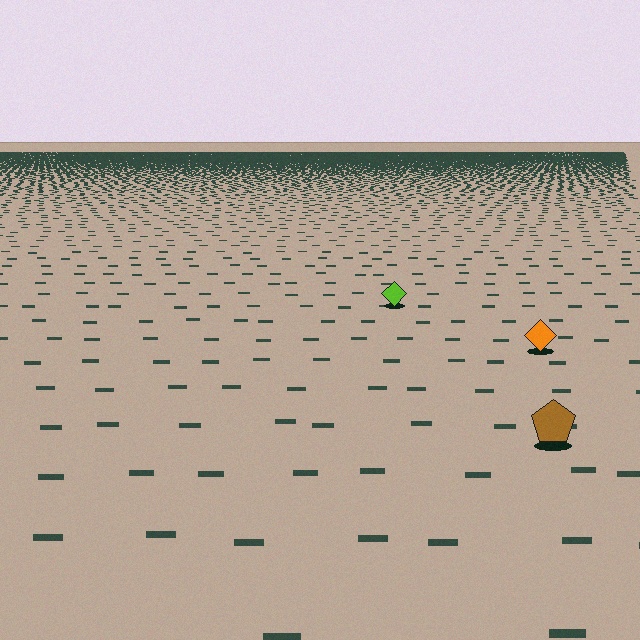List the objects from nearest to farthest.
From nearest to farthest: the brown pentagon, the orange diamond, the lime diamond.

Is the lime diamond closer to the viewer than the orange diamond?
No. The orange diamond is closer — you can tell from the texture gradient: the ground texture is coarser near it.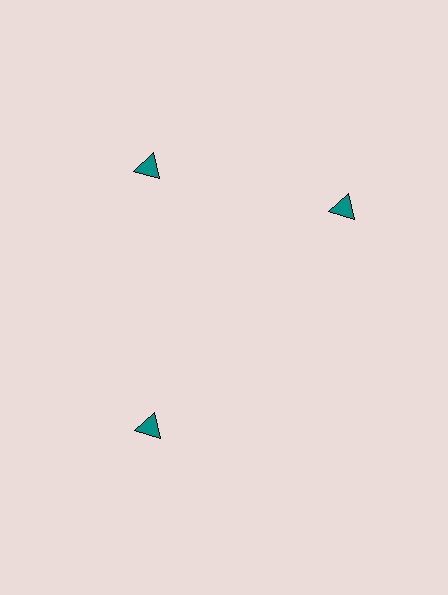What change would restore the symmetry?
The symmetry would be restored by rotating it back into even spacing with its neighbors so that all 3 triangles sit at equal angles and equal distance from the center.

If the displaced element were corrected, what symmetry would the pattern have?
It would have 3-fold rotational symmetry — the pattern would map onto itself every 120 degrees.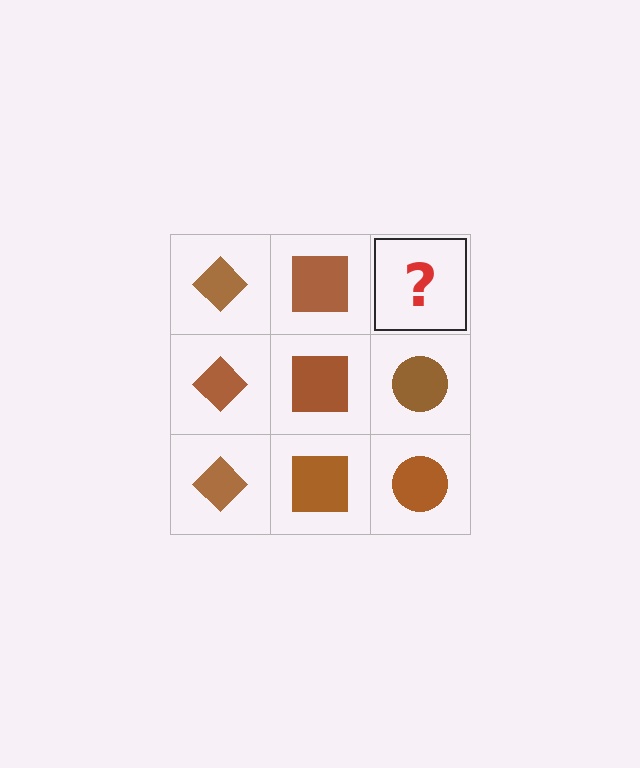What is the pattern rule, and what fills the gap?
The rule is that each column has a consistent shape. The gap should be filled with a brown circle.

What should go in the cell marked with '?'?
The missing cell should contain a brown circle.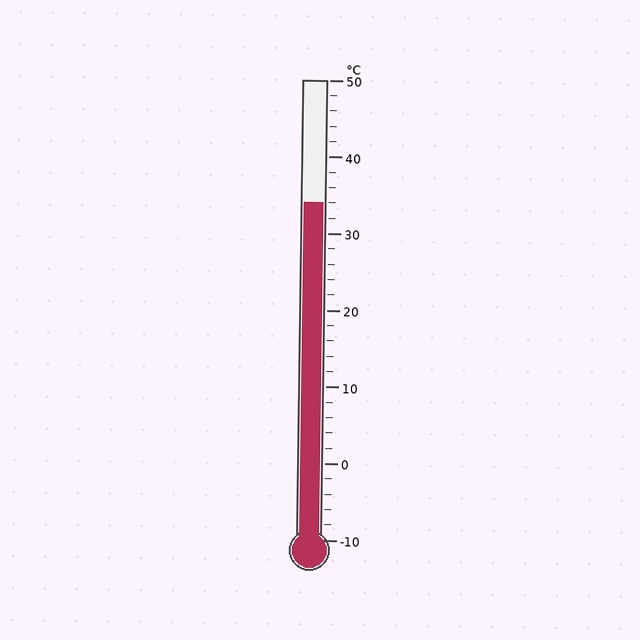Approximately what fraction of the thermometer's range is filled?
The thermometer is filled to approximately 75% of its range.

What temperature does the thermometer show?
The thermometer shows approximately 34°C.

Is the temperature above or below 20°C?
The temperature is above 20°C.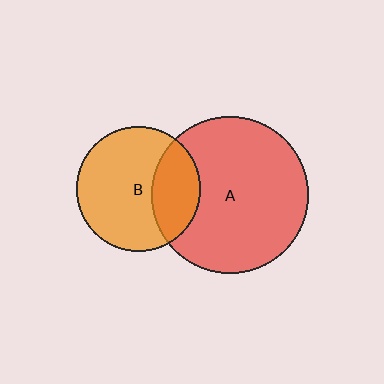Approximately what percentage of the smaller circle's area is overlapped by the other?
Approximately 30%.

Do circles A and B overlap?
Yes.